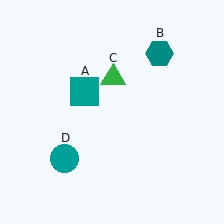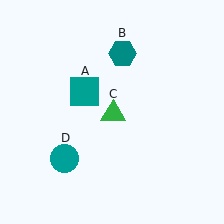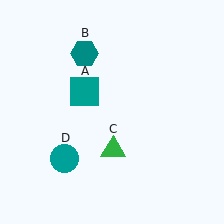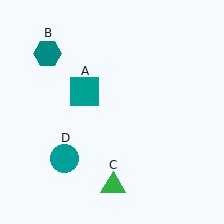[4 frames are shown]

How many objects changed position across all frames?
2 objects changed position: teal hexagon (object B), green triangle (object C).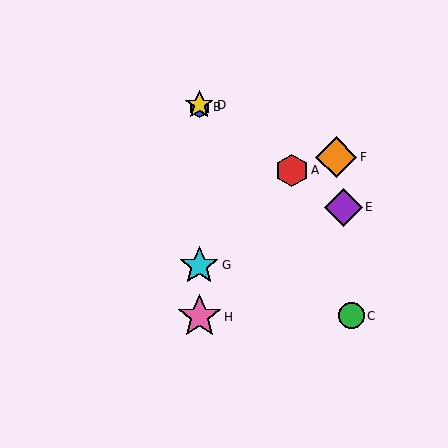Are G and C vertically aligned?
No, G is at x≈199 and C is at x≈351.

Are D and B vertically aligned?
Yes, both are at x≈199.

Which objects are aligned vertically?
Objects B, D, G, H are aligned vertically.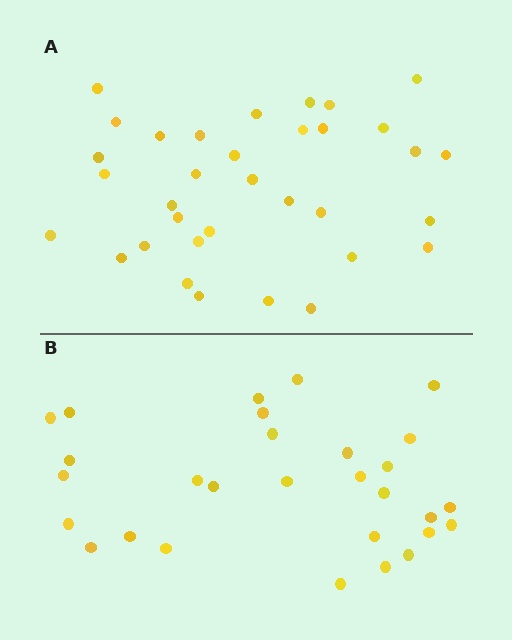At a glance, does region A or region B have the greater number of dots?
Region A (the top region) has more dots.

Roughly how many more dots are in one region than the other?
Region A has about 5 more dots than region B.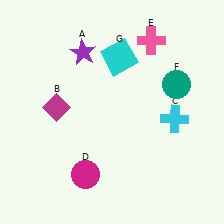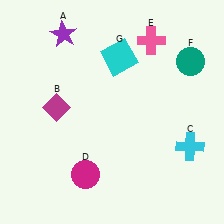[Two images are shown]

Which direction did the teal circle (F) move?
The teal circle (F) moved up.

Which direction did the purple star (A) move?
The purple star (A) moved left.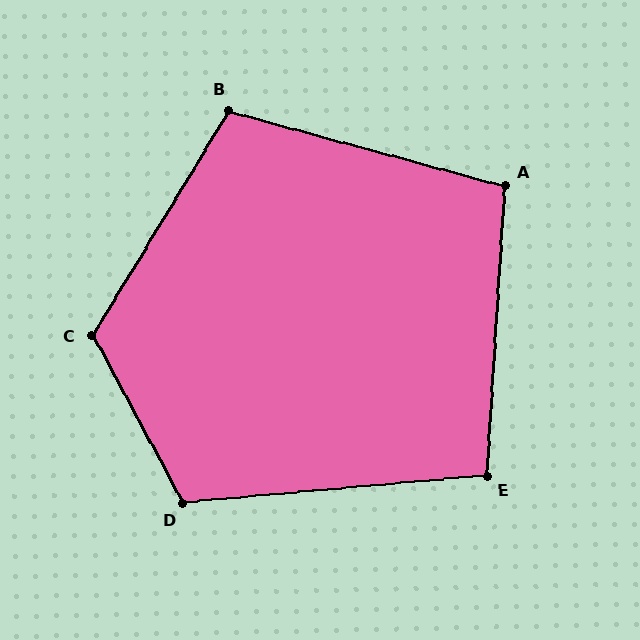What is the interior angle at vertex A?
Approximately 102 degrees (obtuse).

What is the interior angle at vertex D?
Approximately 113 degrees (obtuse).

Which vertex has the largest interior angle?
C, at approximately 120 degrees.